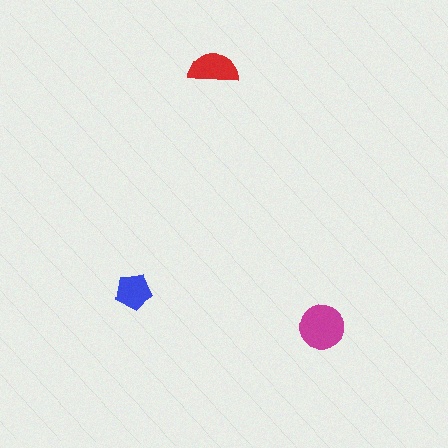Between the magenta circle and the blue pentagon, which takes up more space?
The magenta circle.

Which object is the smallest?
The blue pentagon.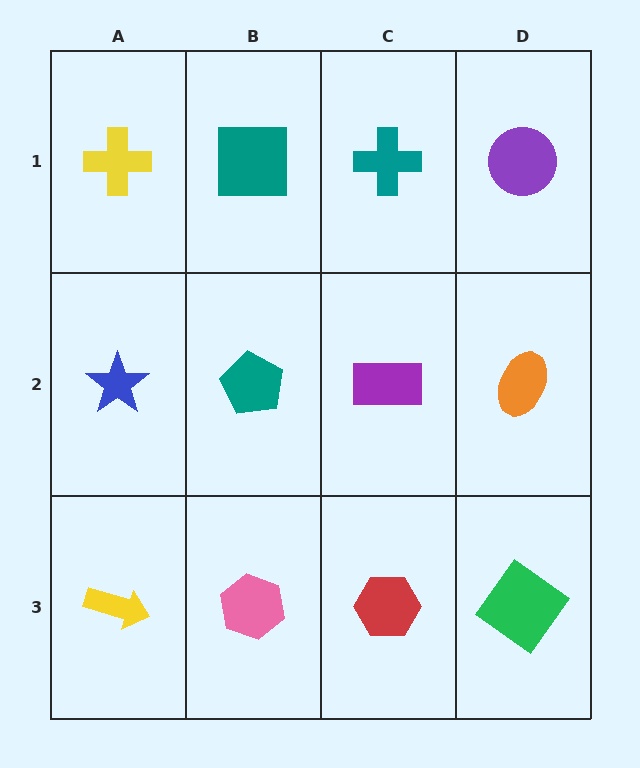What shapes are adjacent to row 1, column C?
A purple rectangle (row 2, column C), a teal square (row 1, column B), a purple circle (row 1, column D).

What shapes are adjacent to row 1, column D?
An orange ellipse (row 2, column D), a teal cross (row 1, column C).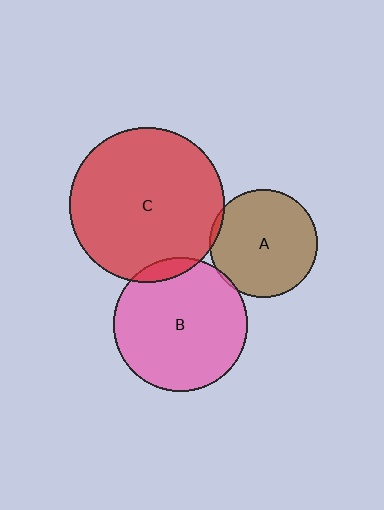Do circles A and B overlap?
Yes.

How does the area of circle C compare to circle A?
Approximately 2.1 times.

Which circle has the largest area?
Circle C (red).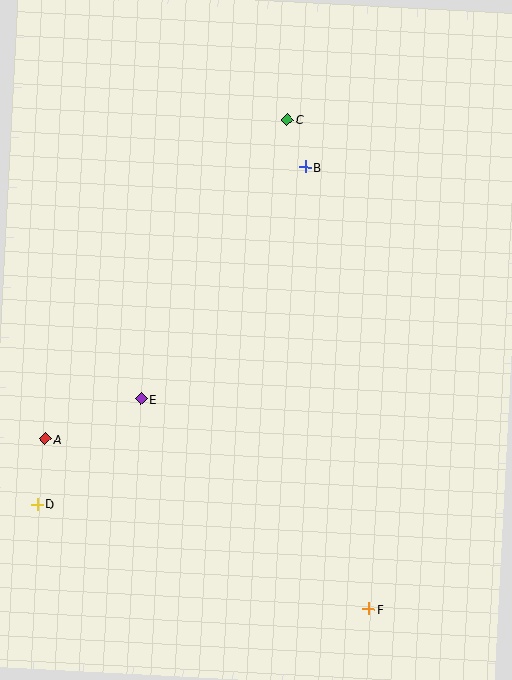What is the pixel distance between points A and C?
The distance between A and C is 400 pixels.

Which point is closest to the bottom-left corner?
Point D is closest to the bottom-left corner.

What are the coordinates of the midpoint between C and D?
The midpoint between C and D is at (162, 312).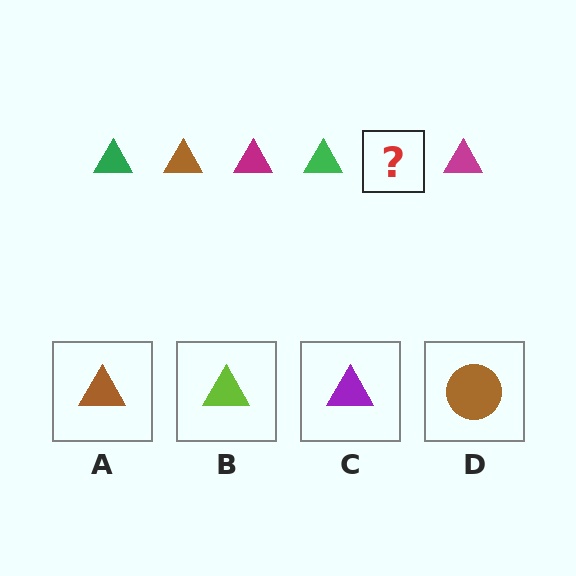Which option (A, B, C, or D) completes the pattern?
A.